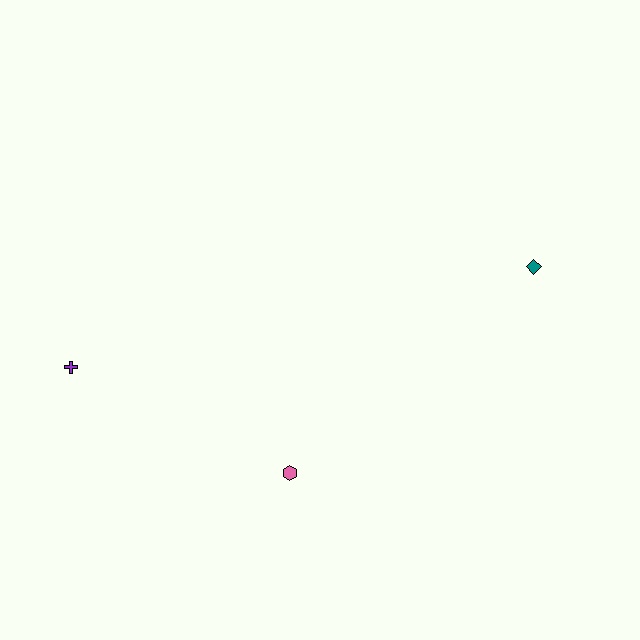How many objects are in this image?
There are 3 objects.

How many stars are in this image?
There are no stars.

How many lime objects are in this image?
There are no lime objects.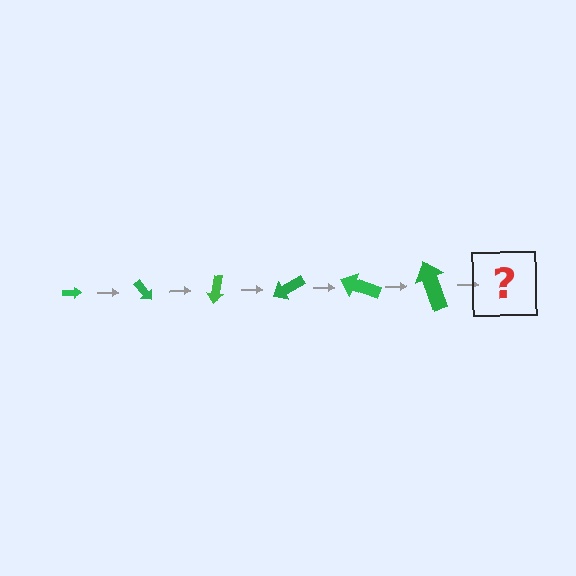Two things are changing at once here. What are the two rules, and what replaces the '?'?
The two rules are that the arrow grows larger each step and it rotates 50 degrees each step. The '?' should be an arrow, larger than the previous one and rotated 300 degrees from the start.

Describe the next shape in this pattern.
It should be an arrow, larger than the previous one and rotated 300 degrees from the start.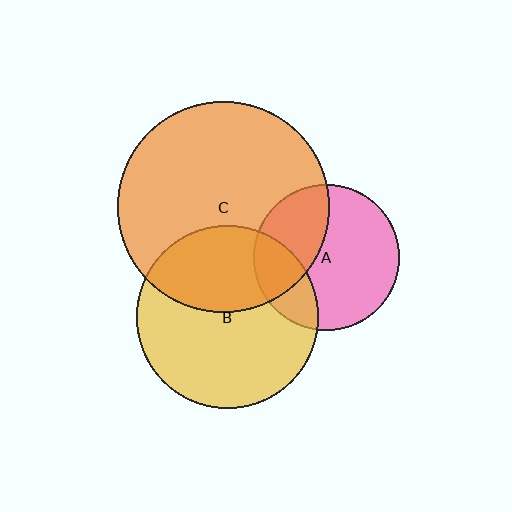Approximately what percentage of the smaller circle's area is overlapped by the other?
Approximately 40%.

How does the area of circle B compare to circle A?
Approximately 1.6 times.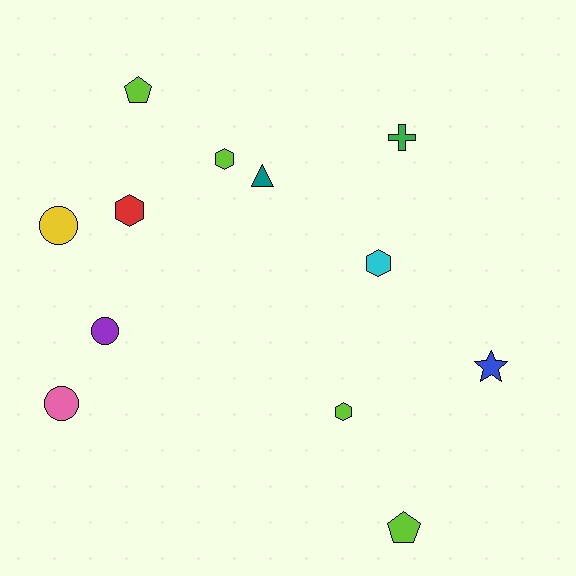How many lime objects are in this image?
There are 4 lime objects.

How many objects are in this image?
There are 12 objects.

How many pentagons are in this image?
There are 2 pentagons.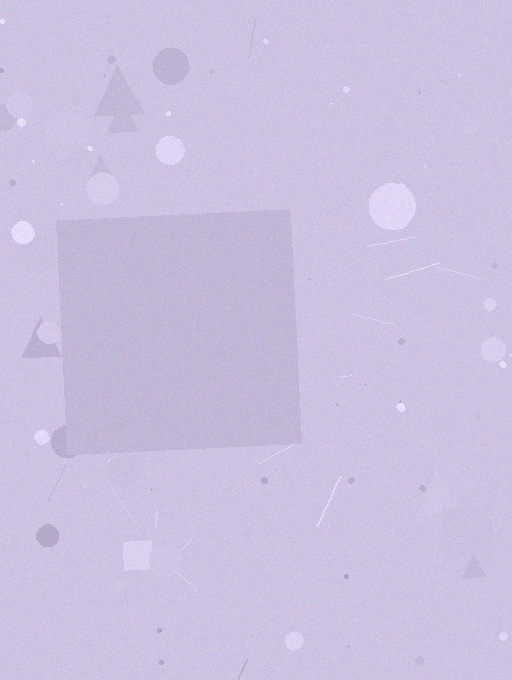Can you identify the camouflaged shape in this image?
The camouflaged shape is a square.